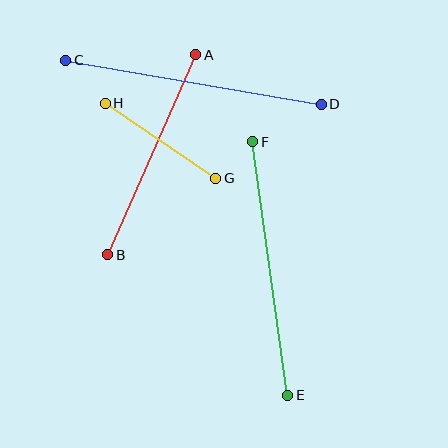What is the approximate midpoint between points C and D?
The midpoint is at approximately (194, 82) pixels.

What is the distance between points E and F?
The distance is approximately 256 pixels.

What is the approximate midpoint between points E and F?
The midpoint is at approximately (270, 269) pixels.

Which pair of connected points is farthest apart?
Points C and D are farthest apart.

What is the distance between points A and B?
The distance is approximately 219 pixels.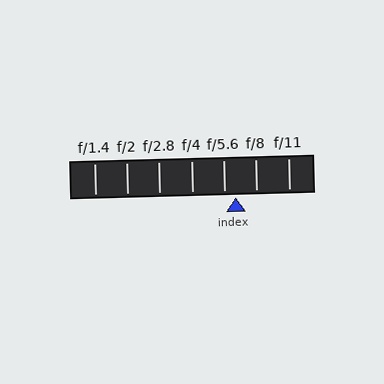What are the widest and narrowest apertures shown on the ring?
The widest aperture shown is f/1.4 and the narrowest is f/11.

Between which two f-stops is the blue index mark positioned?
The index mark is between f/5.6 and f/8.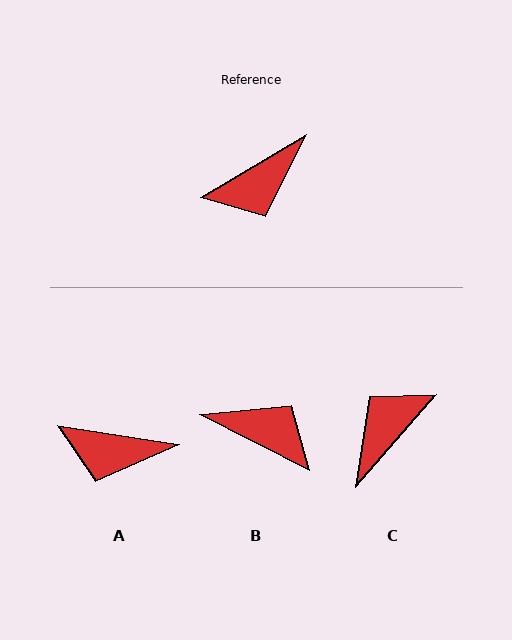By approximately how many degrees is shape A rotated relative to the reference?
Approximately 40 degrees clockwise.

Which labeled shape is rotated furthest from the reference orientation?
C, about 162 degrees away.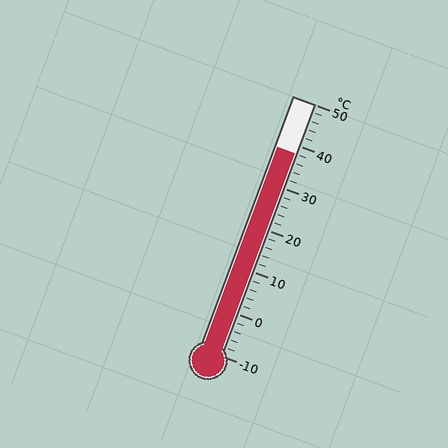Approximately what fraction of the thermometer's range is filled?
The thermometer is filled to approximately 80% of its range.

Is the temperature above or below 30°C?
The temperature is above 30°C.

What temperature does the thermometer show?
The thermometer shows approximately 38°C.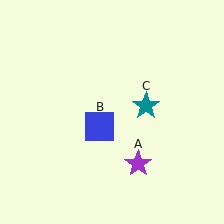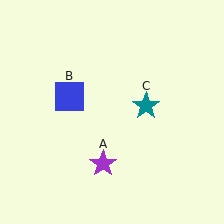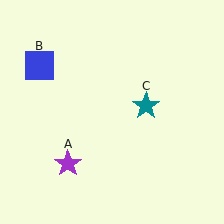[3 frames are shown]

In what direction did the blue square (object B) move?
The blue square (object B) moved up and to the left.